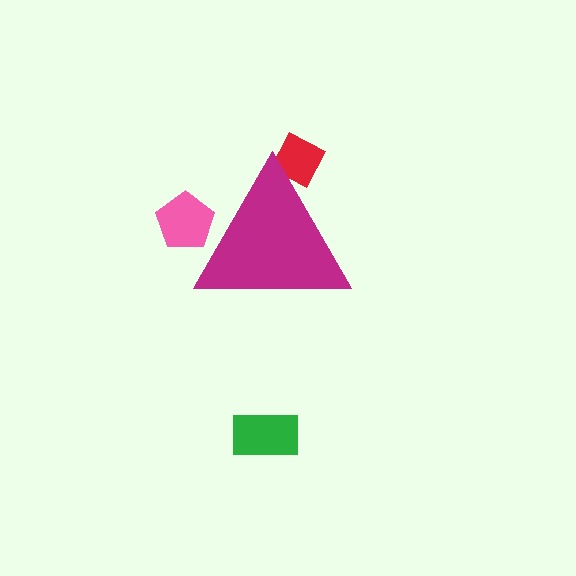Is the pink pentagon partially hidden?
Yes, the pink pentagon is partially hidden behind the magenta triangle.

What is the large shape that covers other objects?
A magenta triangle.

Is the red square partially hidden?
Yes, the red square is partially hidden behind the magenta triangle.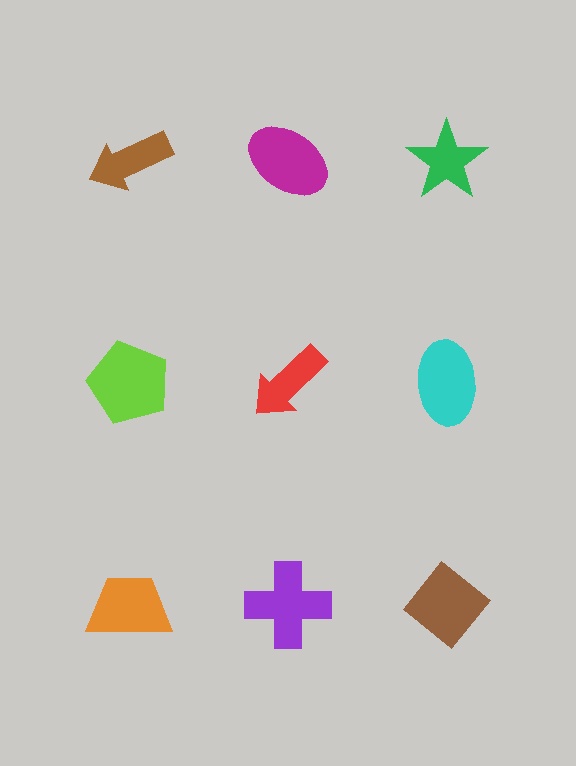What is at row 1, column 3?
A green star.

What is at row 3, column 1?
An orange trapezoid.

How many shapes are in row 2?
3 shapes.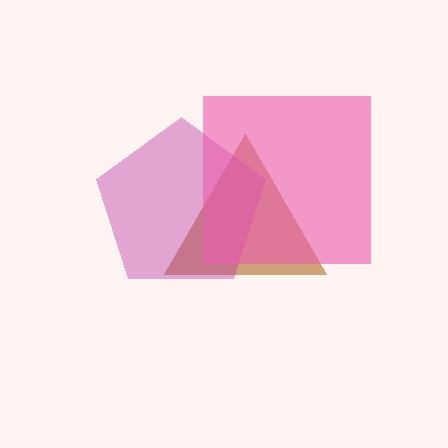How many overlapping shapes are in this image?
There are 3 overlapping shapes in the image.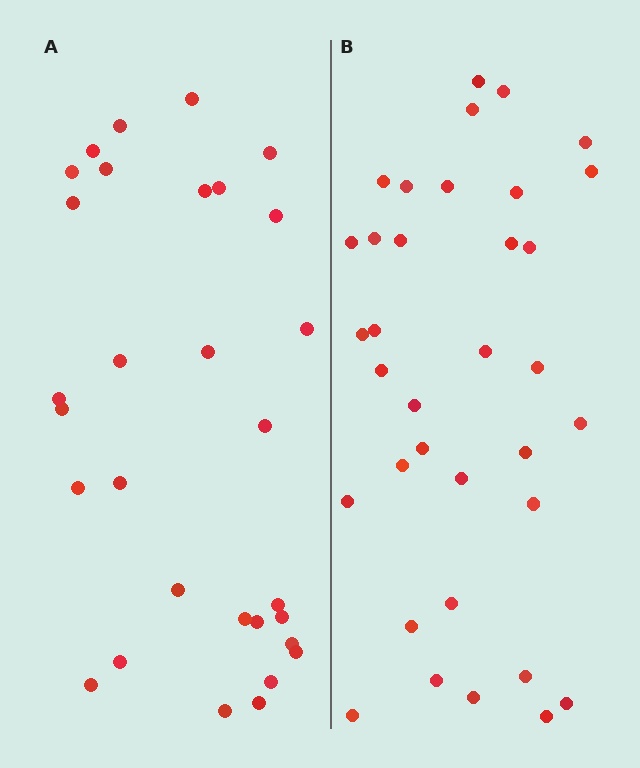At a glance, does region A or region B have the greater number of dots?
Region B (the right region) has more dots.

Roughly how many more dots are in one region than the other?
Region B has about 5 more dots than region A.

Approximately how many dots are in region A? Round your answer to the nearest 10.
About 30 dots.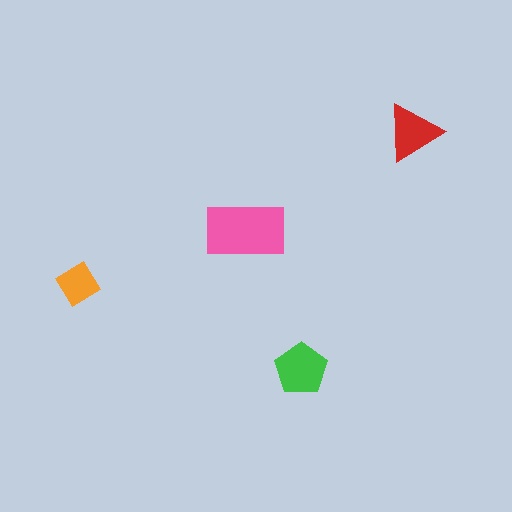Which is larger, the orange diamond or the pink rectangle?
The pink rectangle.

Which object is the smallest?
The orange diamond.